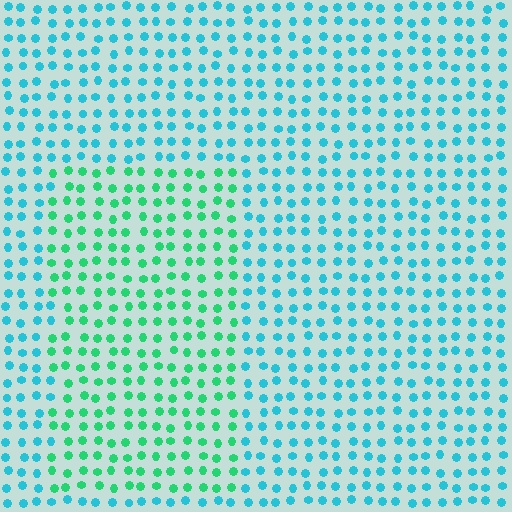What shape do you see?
I see a rectangle.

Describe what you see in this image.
The image is filled with small cyan elements in a uniform arrangement. A rectangle-shaped region is visible where the elements are tinted to a slightly different hue, forming a subtle color boundary.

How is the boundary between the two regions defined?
The boundary is defined purely by a slight shift in hue (about 40 degrees). Spacing, size, and orientation are identical on both sides.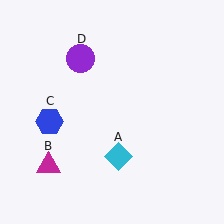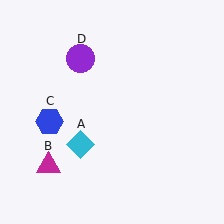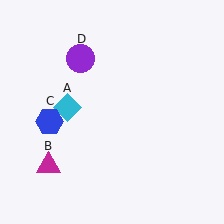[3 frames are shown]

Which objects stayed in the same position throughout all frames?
Magenta triangle (object B) and blue hexagon (object C) and purple circle (object D) remained stationary.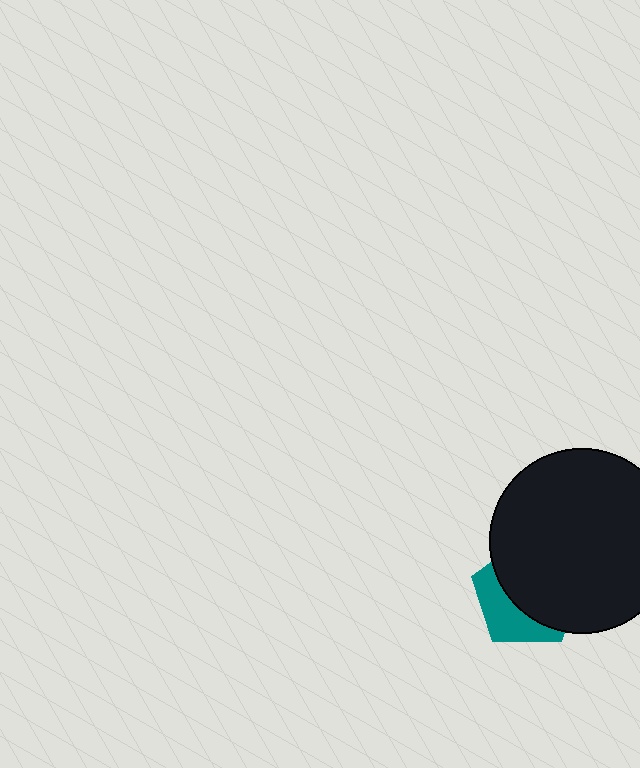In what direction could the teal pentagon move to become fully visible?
The teal pentagon could move toward the lower-left. That would shift it out from behind the black circle entirely.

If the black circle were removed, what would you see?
You would see the complete teal pentagon.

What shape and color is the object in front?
The object in front is a black circle.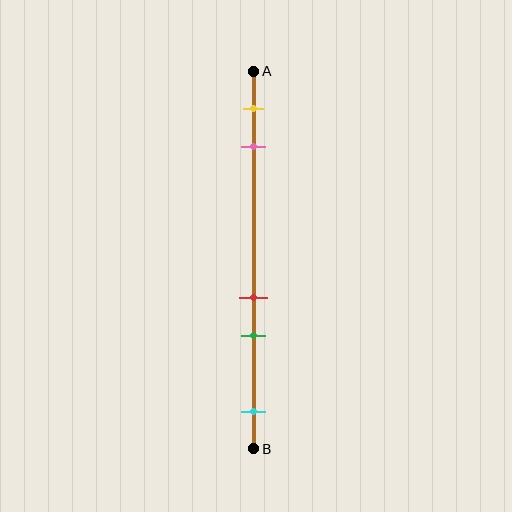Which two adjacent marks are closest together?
The red and green marks are the closest adjacent pair.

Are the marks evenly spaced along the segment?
No, the marks are not evenly spaced.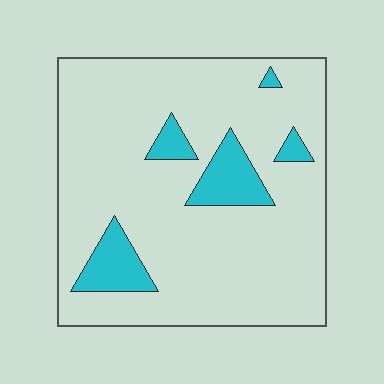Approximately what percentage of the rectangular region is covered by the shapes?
Approximately 15%.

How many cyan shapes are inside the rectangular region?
5.